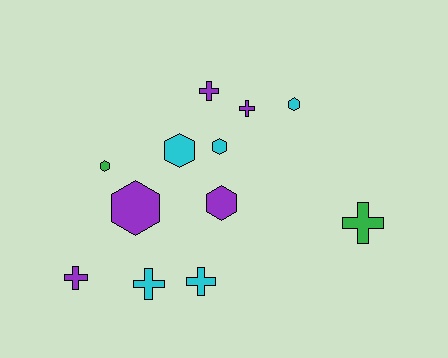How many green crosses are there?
There is 1 green cross.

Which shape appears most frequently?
Cross, with 6 objects.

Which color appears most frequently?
Purple, with 5 objects.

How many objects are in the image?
There are 12 objects.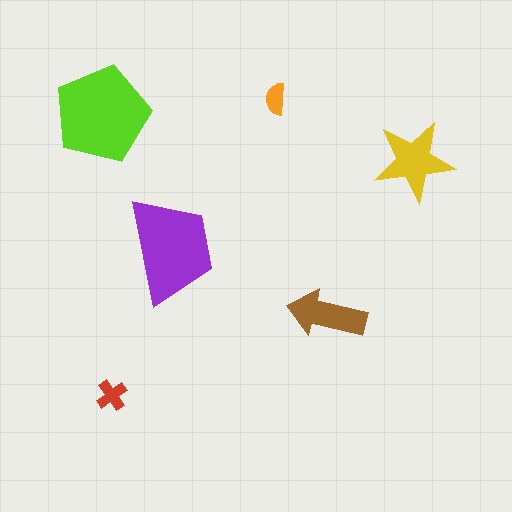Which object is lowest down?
The red cross is bottommost.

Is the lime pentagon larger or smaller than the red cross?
Larger.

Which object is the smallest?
The orange semicircle.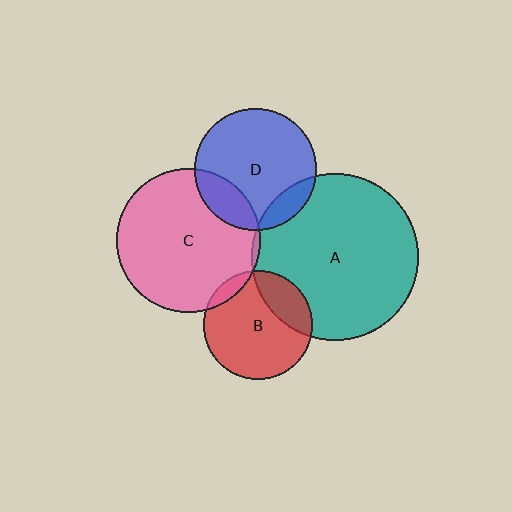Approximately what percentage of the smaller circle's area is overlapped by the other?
Approximately 25%.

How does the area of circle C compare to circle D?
Approximately 1.4 times.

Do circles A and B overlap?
Yes.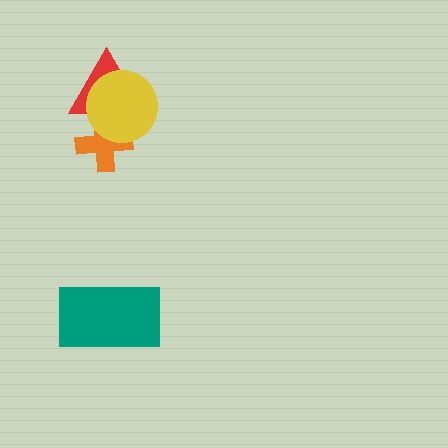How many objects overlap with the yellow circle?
2 objects overlap with the yellow circle.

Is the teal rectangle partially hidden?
No, no other shape covers it.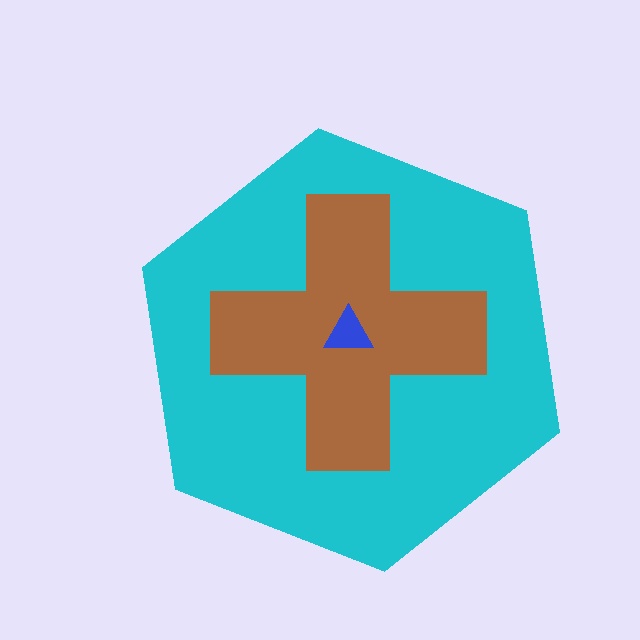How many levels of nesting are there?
3.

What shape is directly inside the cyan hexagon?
The brown cross.